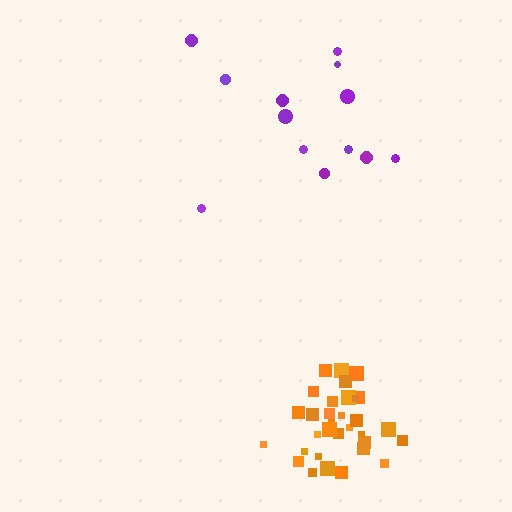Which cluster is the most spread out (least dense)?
Purple.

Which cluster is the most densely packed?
Orange.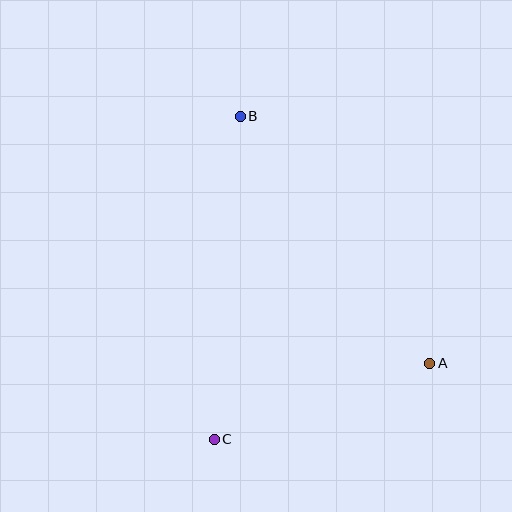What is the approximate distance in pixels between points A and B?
The distance between A and B is approximately 311 pixels.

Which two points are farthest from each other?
Points B and C are farthest from each other.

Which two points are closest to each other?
Points A and C are closest to each other.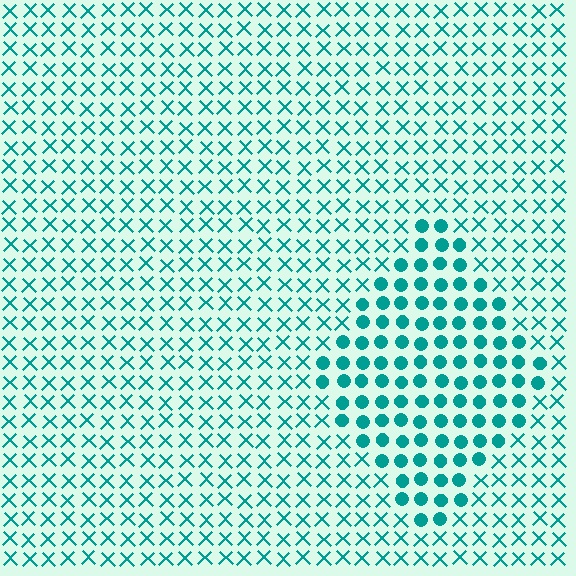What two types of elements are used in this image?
The image uses circles inside the diamond region and X marks outside it.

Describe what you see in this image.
The image is filled with small teal elements arranged in a uniform grid. A diamond-shaped region contains circles, while the surrounding area contains X marks. The boundary is defined purely by the change in element shape.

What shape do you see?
I see a diamond.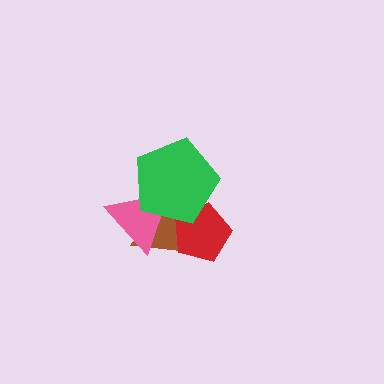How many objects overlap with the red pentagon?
2 objects overlap with the red pentagon.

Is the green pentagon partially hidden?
No, no other shape covers it.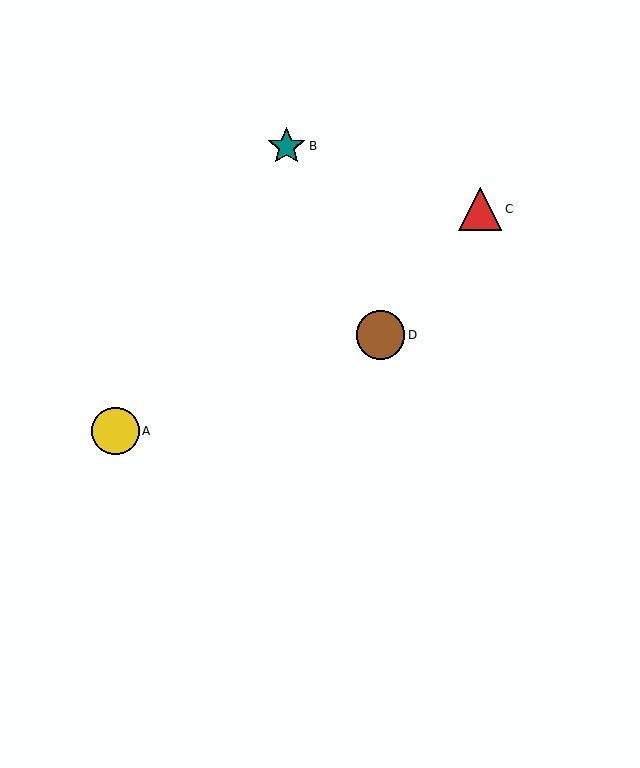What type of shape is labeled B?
Shape B is a teal star.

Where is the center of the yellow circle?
The center of the yellow circle is at (116, 431).